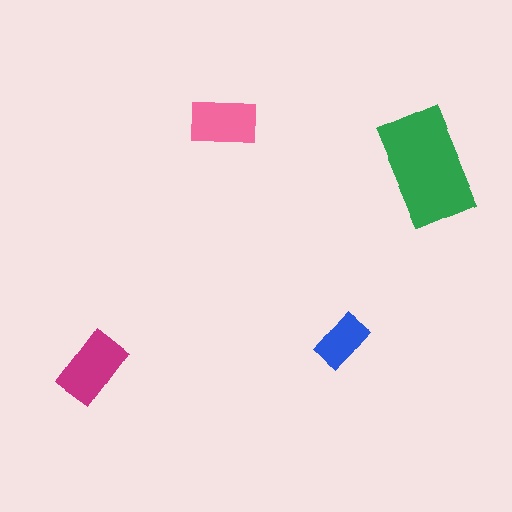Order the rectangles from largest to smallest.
the green one, the magenta one, the pink one, the blue one.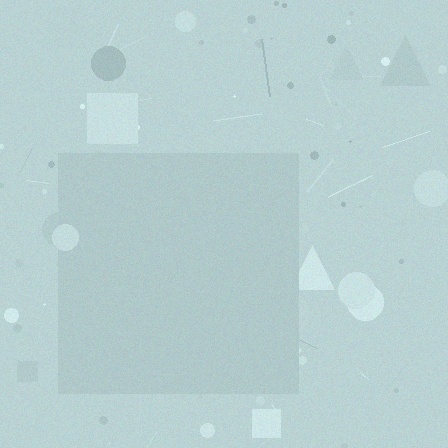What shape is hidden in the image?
A square is hidden in the image.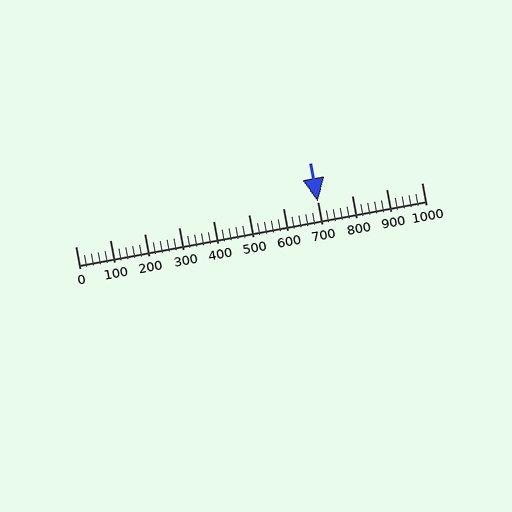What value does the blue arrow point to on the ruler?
The blue arrow points to approximately 700.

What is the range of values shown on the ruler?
The ruler shows values from 0 to 1000.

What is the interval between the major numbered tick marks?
The major tick marks are spaced 100 units apart.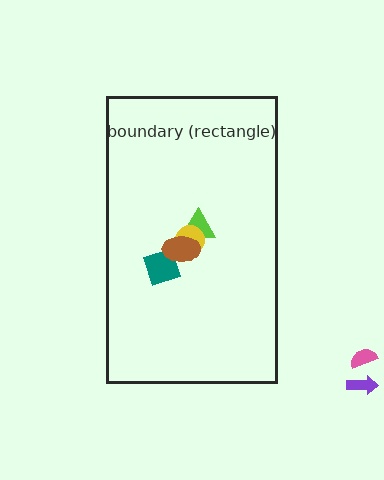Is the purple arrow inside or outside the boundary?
Outside.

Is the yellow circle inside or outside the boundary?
Inside.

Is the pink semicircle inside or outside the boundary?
Outside.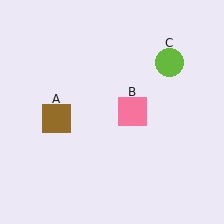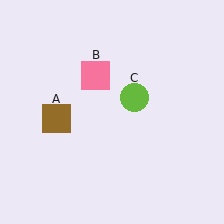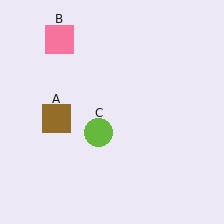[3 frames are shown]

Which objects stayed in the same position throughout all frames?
Brown square (object A) remained stationary.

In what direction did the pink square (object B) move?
The pink square (object B) moved up and to the left.